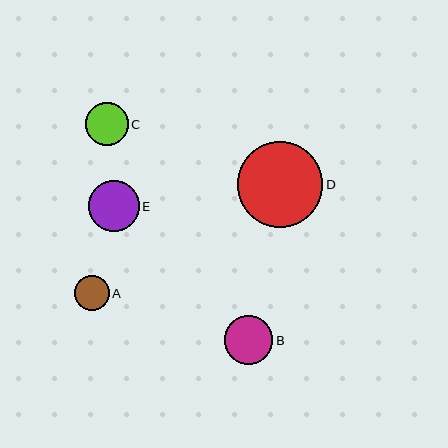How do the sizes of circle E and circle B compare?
Circle E and circle B are approximately the same size.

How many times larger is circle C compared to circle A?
Circle C is approximately 1.2 times the size of circle A.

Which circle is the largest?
Circle D is the largest with a size of approximately 85 pixels.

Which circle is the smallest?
Circle A is the smallest with a size of approximately 35 pixels.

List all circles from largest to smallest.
From largest to smallest: D, E, B, C, A.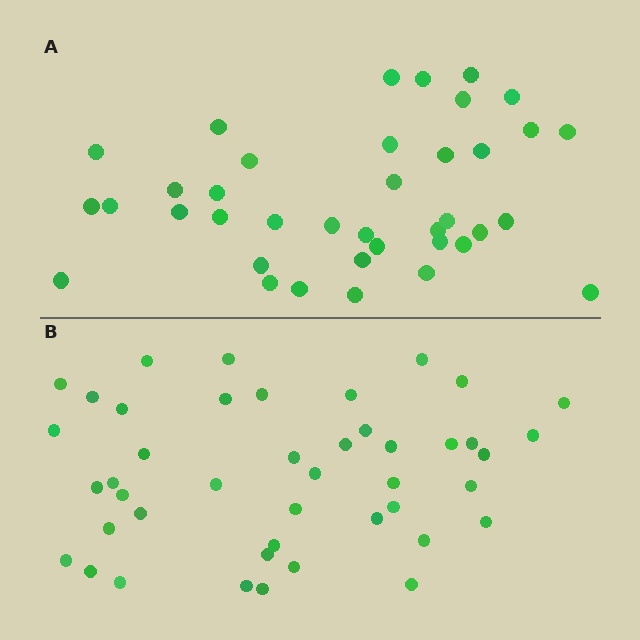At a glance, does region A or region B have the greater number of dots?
Region B (the bottom region) has more dots.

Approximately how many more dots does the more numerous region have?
Region B has about 6 more dots than region A.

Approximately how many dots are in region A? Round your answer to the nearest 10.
About 40 dots. (The exact count is 38, which rounds to 40.)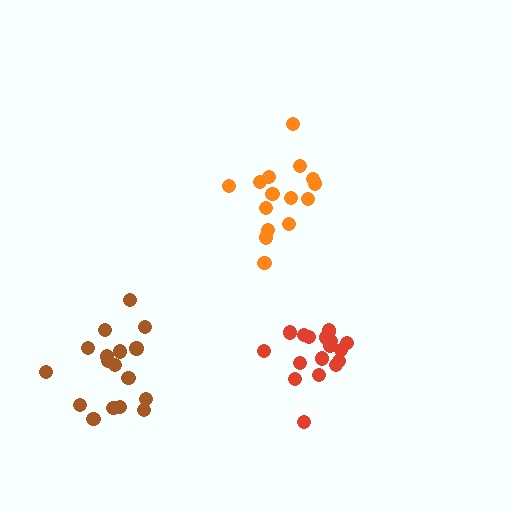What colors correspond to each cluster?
The clusters are colored: red, orange, brown.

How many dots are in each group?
Group 1: 18 dots, Group 2: 15 dots, Group 3: 17 dots (50 total).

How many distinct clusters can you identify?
There are 3 distinct clusters.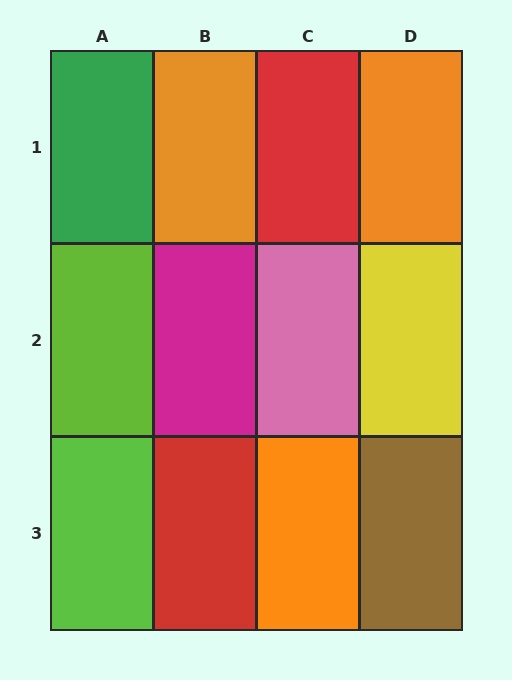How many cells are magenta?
1 cell is magenta.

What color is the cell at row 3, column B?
Red.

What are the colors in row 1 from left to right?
Green, orange, red, orange.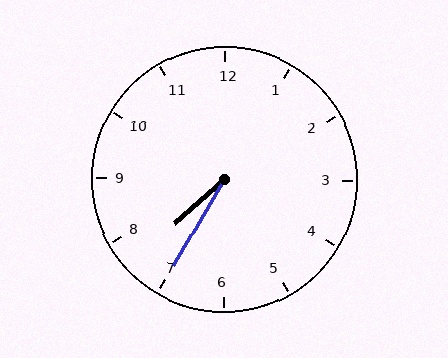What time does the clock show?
7:35.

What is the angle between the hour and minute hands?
Approximately 18 degrees.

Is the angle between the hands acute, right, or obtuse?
It is acute.